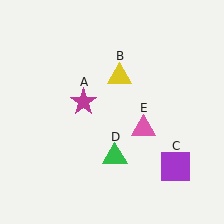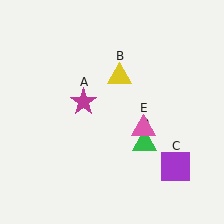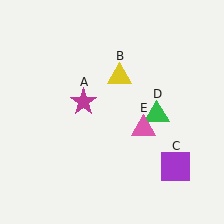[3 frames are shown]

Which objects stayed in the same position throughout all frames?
Magenta star (object A) and yellow triangle (object B) and purple square (object C) and pink triangle (object E) remained stationary.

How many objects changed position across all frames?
1 object changed position: green triangle (object D).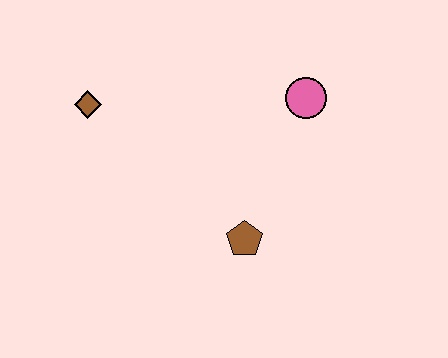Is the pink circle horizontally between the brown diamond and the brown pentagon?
No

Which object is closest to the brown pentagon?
The pink circle is closest to the brown pentagon.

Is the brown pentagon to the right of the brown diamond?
Yes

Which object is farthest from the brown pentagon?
The brown diamond is farthest from the brown pentagon.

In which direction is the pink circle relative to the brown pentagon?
The pink circle is above the brown pentagon.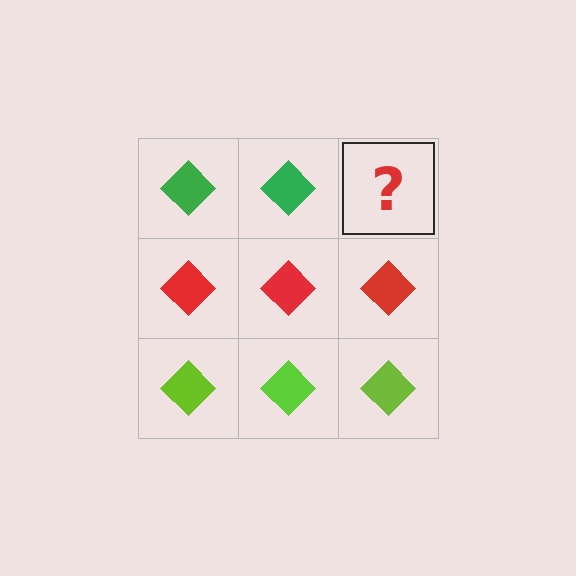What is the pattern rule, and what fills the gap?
The rule is that each row has a consistent color. The gap should be filled with a green diamond.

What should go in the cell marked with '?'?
The missing cell should contain a green diamond.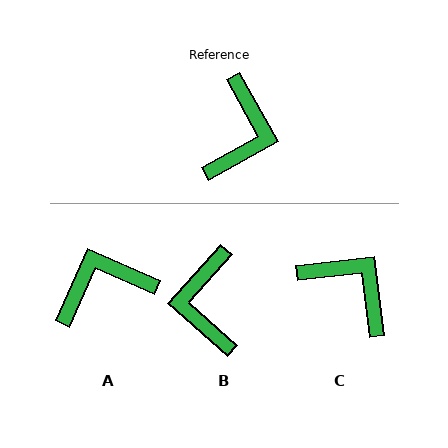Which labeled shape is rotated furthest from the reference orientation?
B, about 161 degrees away.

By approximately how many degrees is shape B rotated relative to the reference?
Approximately 161 degrees clockwise.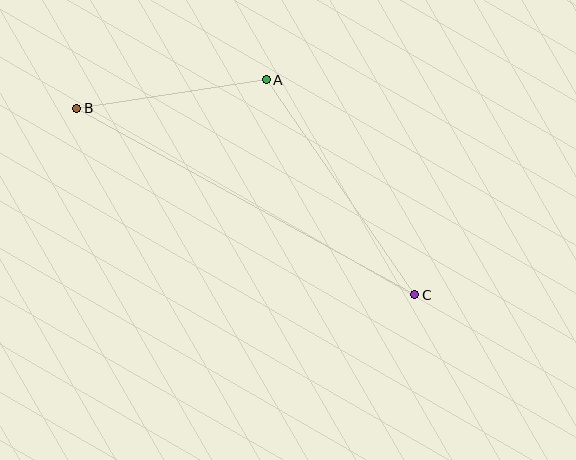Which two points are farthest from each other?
Points B and C are farthest from each other.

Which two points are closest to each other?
Points A and B are closest to each other.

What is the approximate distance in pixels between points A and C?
The distance between A and C is approximately 261 pixels.